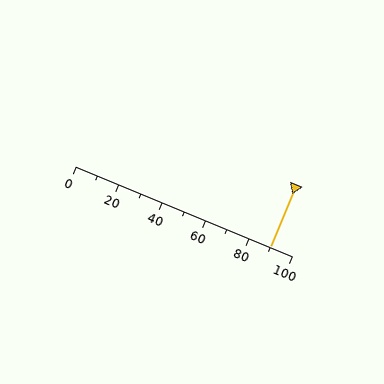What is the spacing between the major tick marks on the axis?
The major ticks are spaced 20 apart.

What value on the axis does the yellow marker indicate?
The marker indicates approximately 90.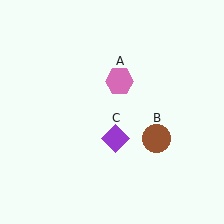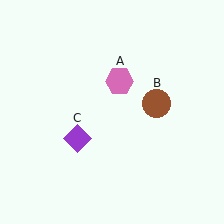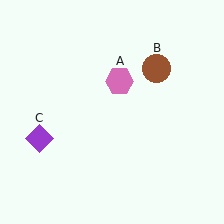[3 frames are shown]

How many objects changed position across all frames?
2 objects changed position: brown circle (object B), purple diamond (object C).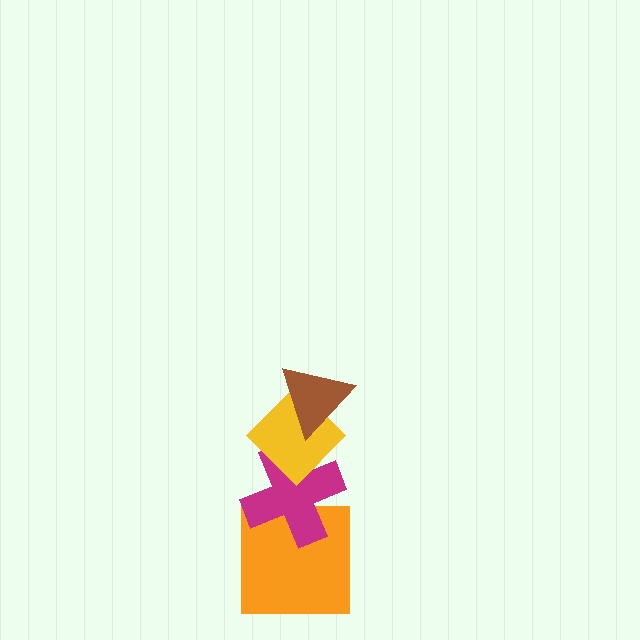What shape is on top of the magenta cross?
The yellow diamond is on top of the magenta cross.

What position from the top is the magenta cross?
The magenta cross is 3rd from the top.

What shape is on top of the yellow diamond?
The brown triangle is on top of the yellow diamond.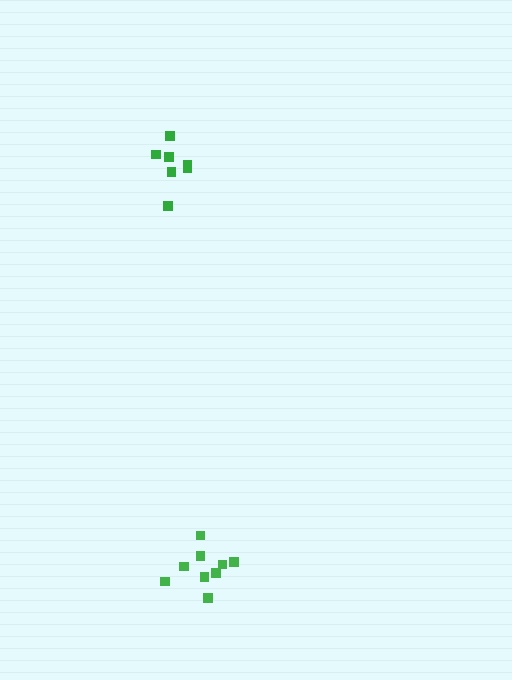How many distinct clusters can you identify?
There are 2 distinct clusters.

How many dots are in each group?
Group 1: 7 dots, Group 2: 9 dots (16 total).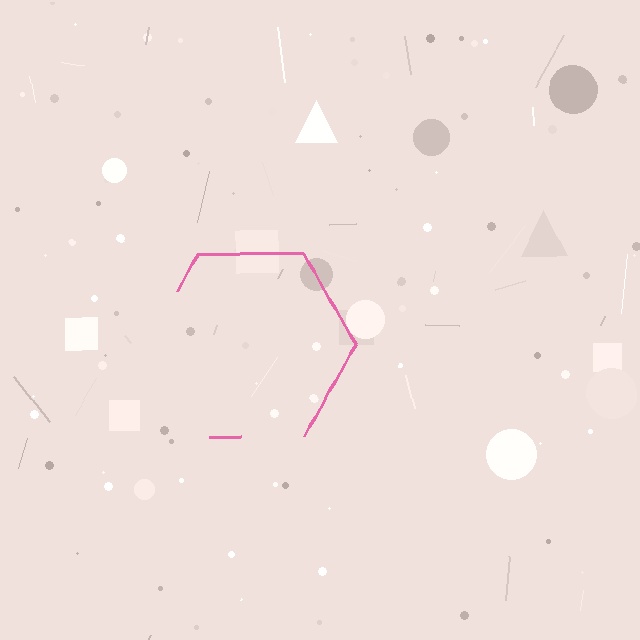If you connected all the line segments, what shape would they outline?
They would outline a hexagon.